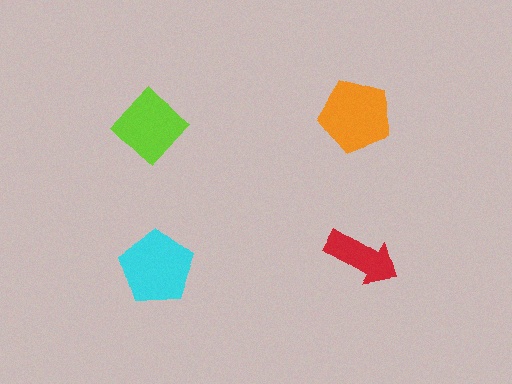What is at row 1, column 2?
An orange pentagon.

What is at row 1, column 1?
A lime diamond.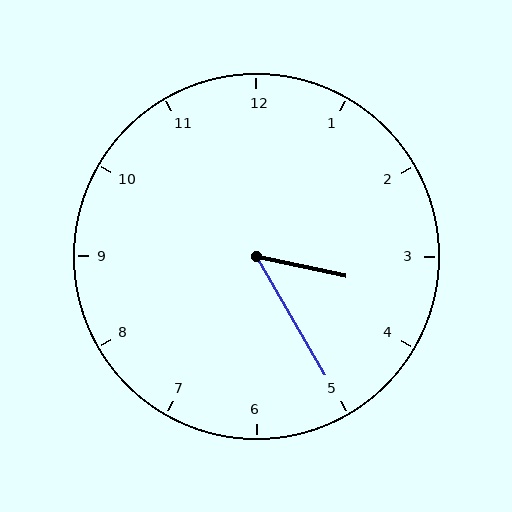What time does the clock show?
3:25.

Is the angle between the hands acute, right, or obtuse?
It is acute.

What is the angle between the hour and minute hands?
Approximately 48 degrees.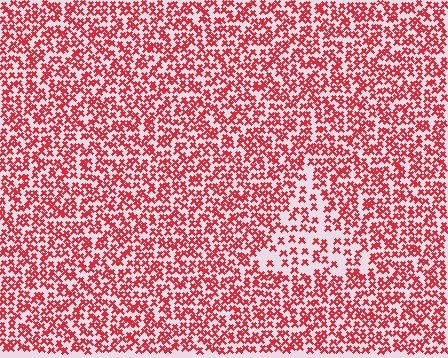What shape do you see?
I see a triangle.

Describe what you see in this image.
The image contains small red elements arranged at two different densities. A triangle-shaped region is visible where the elements are less densely packed than the surrounding area.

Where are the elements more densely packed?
The elements are more densely packed outside the triangle boundary.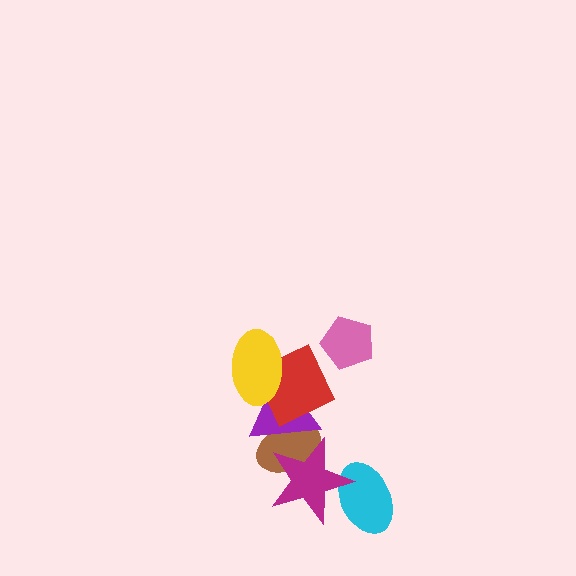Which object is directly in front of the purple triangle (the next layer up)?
The red diamond is directly in front of the purple triangle.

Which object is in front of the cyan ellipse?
The magenta star is in front of the cyan ellipse.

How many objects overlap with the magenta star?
3 objects overlap with the magenta star.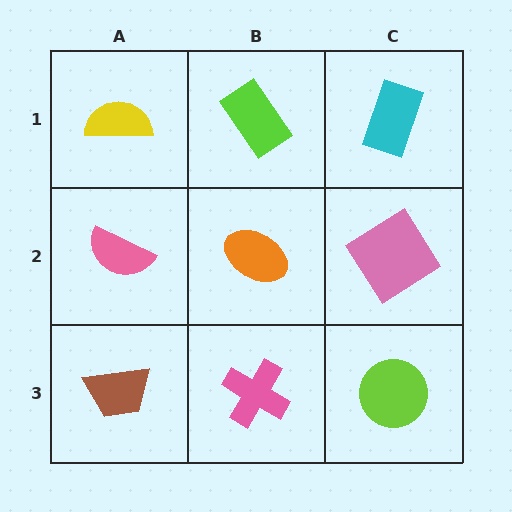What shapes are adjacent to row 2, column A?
A yellow semicircle (row 1, column A), a brown trapezoid (row 3, column A), an orange ellipse (row 2, column B).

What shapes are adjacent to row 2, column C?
A cyan rectangle (row 1, column C), a lime circle (row 3, column C), an orange ellipse (row 2, column B).